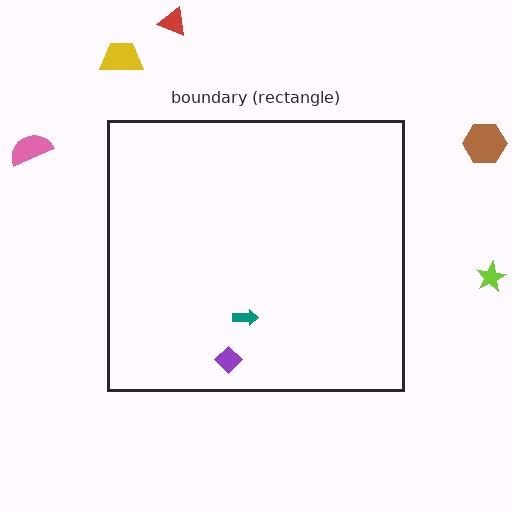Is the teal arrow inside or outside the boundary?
Inside.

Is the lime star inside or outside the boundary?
Outside.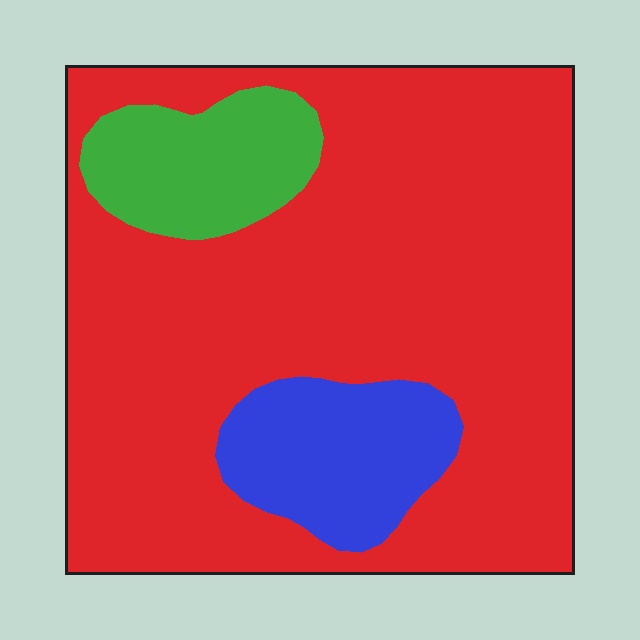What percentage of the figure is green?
Green takes up about one tenth (1/10) of the figure.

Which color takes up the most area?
Red, at roughly 75%.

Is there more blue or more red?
Red.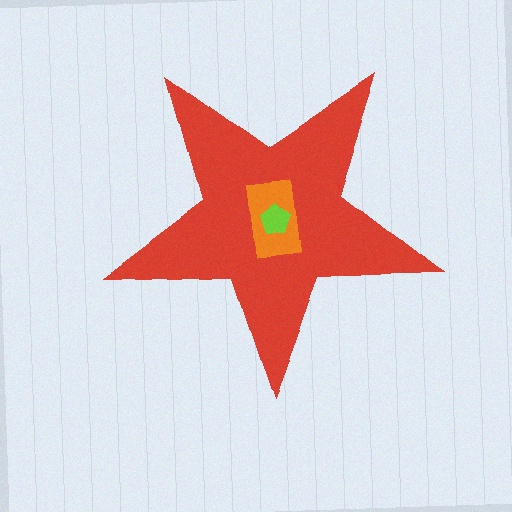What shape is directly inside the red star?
The orange rectangle.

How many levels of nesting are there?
3.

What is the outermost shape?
The red star.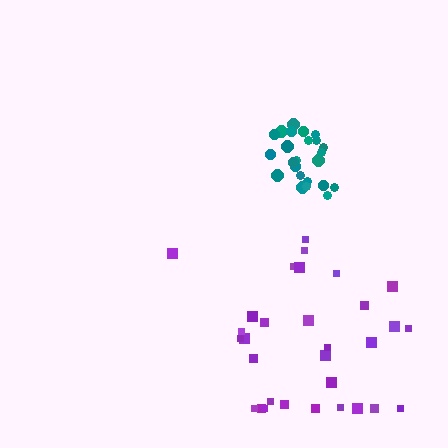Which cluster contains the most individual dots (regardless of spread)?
Purple (32).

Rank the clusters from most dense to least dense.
teal, purple.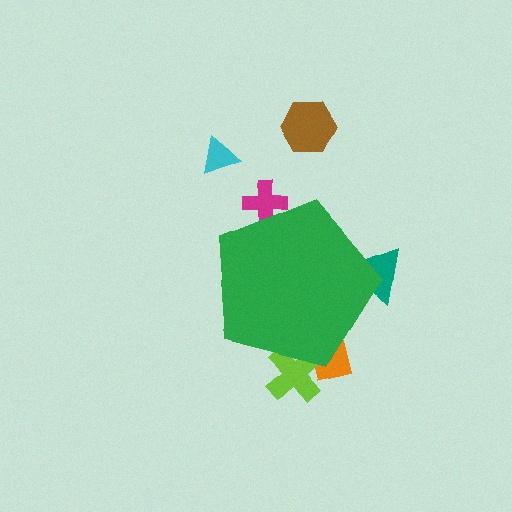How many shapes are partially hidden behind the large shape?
4 shapes are partially hidden.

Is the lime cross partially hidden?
Yes, the lime cross is partially hidden behind the green pentagon.